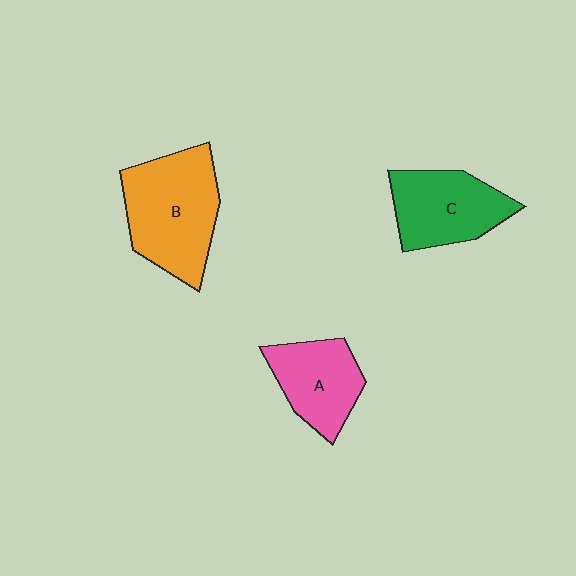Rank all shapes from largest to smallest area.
From largest to smallest: B (orange), C (green), A (pink).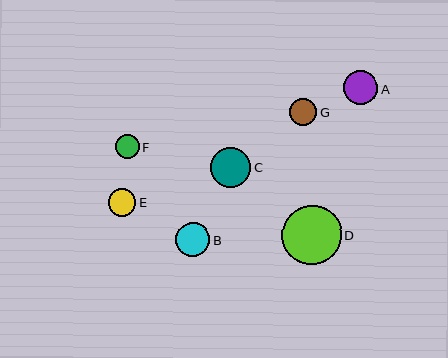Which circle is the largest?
Circle D is the largest with a size of approximately 59 pixels.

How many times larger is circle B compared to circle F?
Circle B is approximately 1.4 times the size of circle F.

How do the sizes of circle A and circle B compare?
Circle A and circle B are approximately the same size.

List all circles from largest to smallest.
From largest to smallest: D, C, A, B, E, G, F.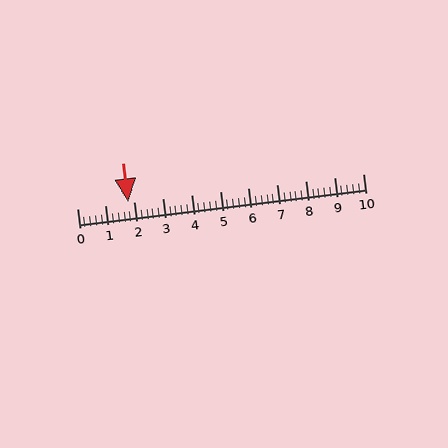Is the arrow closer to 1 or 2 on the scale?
The arrow is closer to 2.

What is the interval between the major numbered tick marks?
The major tick marks are spaced 1 units apart.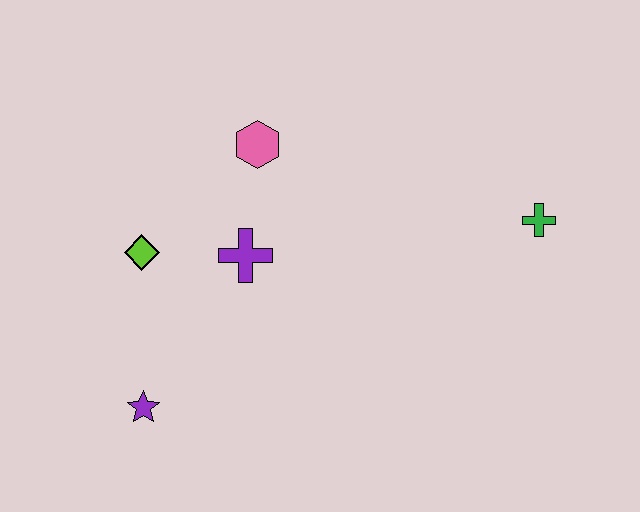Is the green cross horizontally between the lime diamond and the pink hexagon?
No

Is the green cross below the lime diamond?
No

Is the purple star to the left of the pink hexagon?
Yes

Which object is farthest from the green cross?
The purple star is farthest from the green cross.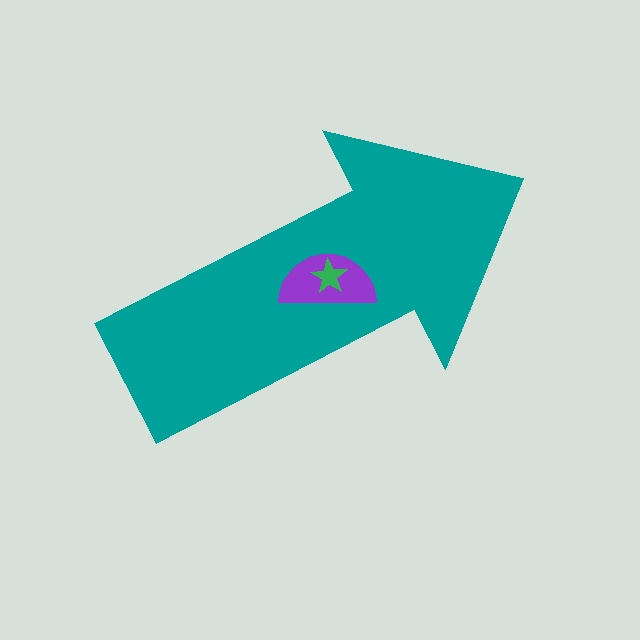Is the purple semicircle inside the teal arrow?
Yes.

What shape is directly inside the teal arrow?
The purple semicircle.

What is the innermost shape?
The green star.